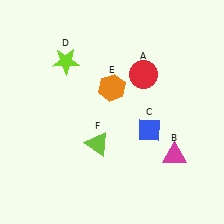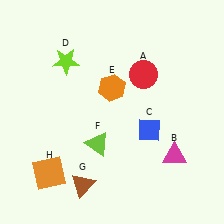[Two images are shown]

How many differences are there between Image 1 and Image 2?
There are 2 differences between the two images.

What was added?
A brown triangle (G), an orange square (H) were added in Image 2.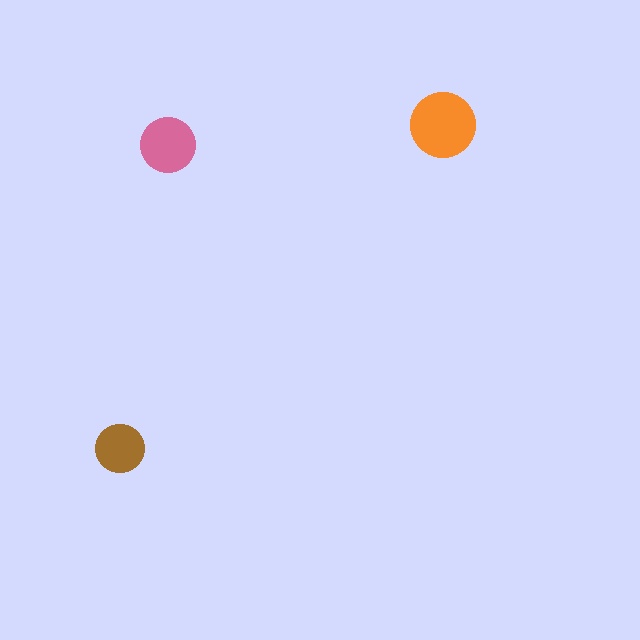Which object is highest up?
The orange circle is topmost.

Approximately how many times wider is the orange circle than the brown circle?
About 1.5 times wider.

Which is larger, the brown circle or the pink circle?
The pink one.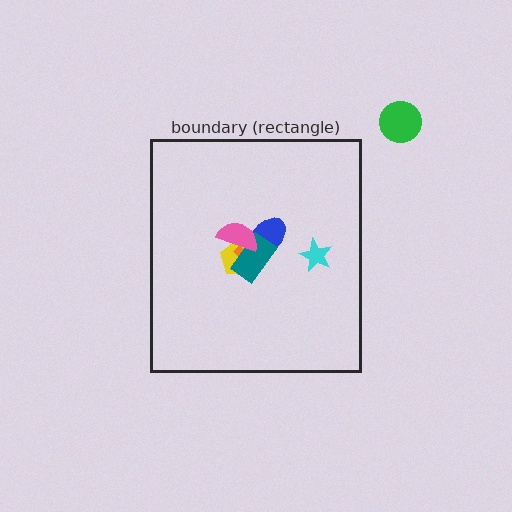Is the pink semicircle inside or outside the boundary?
Inside.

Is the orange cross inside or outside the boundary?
Inside.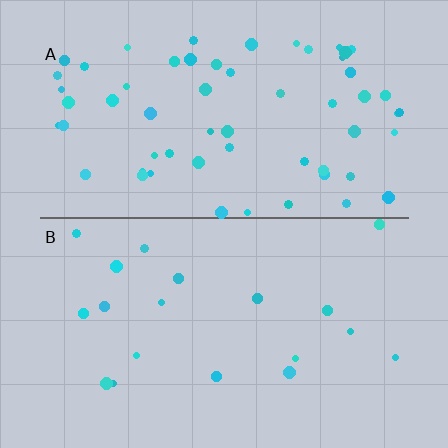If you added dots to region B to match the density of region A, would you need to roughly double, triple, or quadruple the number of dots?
Approximately triple.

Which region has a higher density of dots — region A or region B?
A (the top).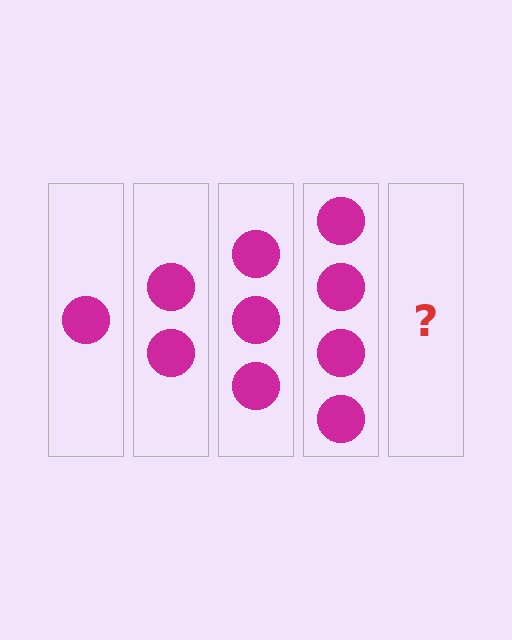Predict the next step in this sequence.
The next step is 5 circles.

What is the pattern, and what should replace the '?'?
The pattern is that each step adds one more circle. The '?' should be 5 circles.